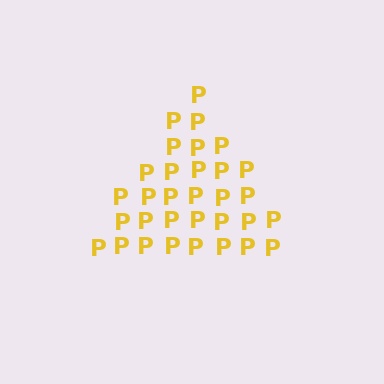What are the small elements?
The small elements are letter P's.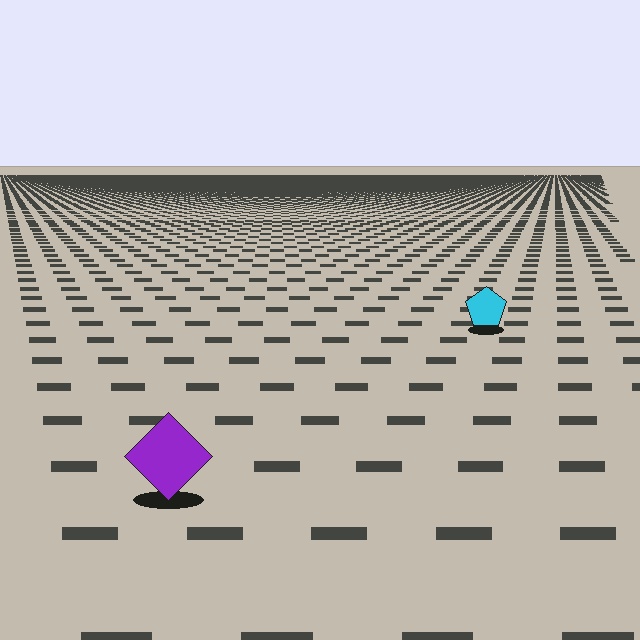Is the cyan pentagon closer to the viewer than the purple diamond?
No. The purple diamond is closer — you can tell from the texture gradient: the ground texture is coarser near it.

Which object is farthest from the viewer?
The cyan pentagon is farthest from the viewer. It appears smaller and the ground texture around it is denser.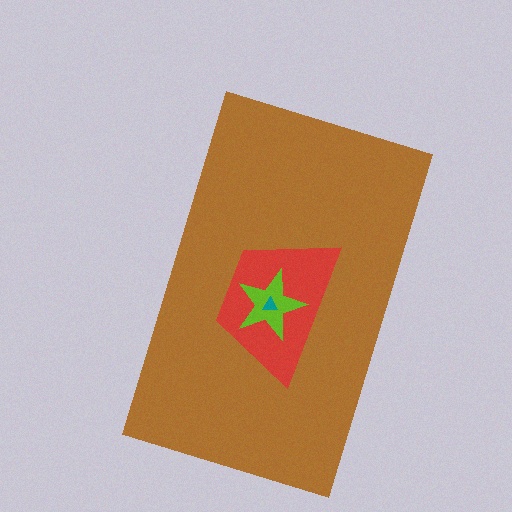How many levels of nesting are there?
4.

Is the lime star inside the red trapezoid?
Yes.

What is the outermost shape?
The brown rectangle.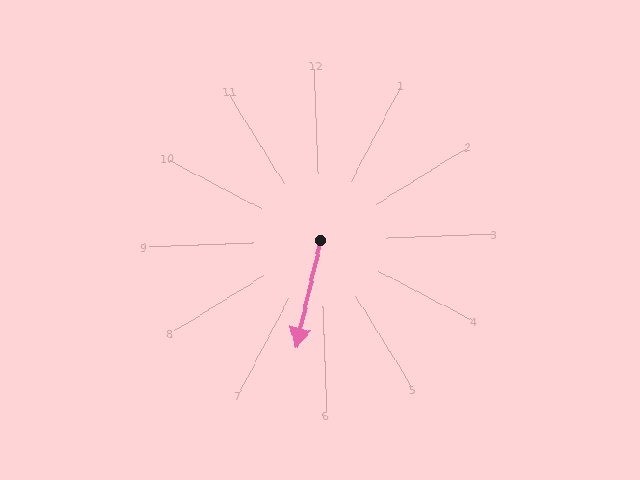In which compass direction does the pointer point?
South.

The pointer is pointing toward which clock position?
Roughly 6 o'clock.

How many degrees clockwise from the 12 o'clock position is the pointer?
Approximately 195 degrees.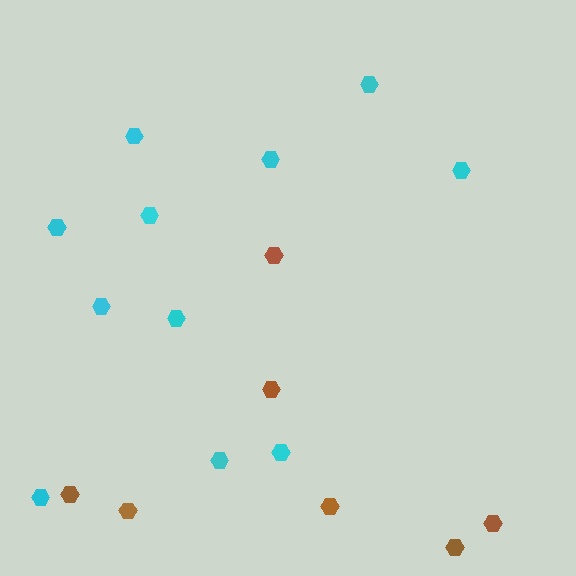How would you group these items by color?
There are 2 groups: one group of cyan hexagons (11) and one group of brown hexagons (7).